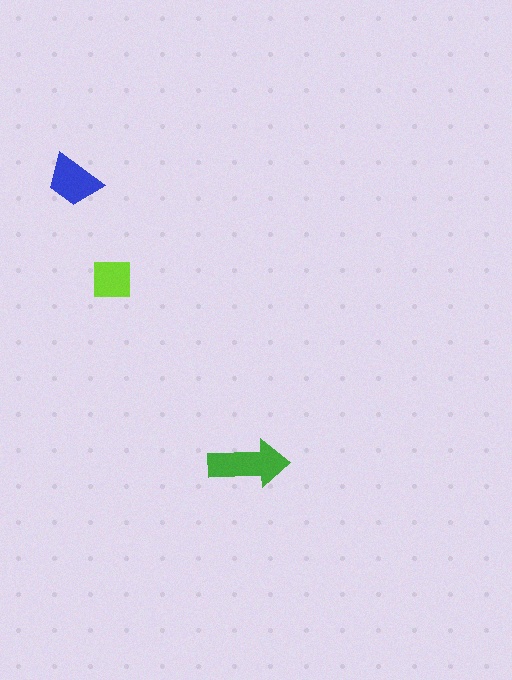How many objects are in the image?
There are 3 objects in the image.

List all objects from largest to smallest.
The green arrow, the blue trapezoid, the lime square.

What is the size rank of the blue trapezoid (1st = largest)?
2nd.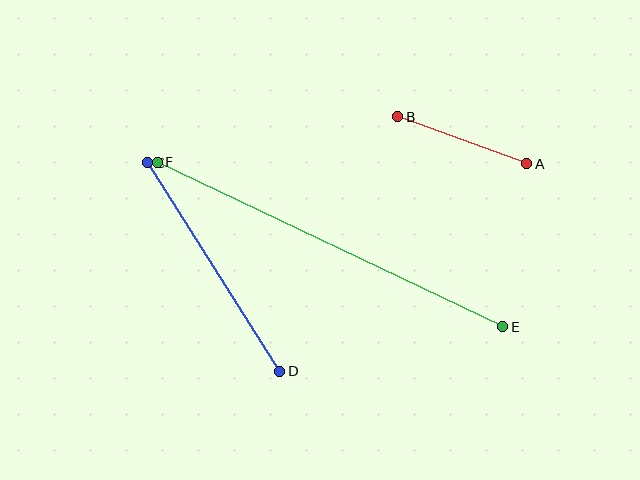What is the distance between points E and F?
The distance is approximately 383 pixels.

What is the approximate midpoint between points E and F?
The midpoint is at approximately (330, 244) pixels.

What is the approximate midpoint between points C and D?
The midpoint is at approximately (214, 267) pixels.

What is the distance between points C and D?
The distance is approximately 247 pixels.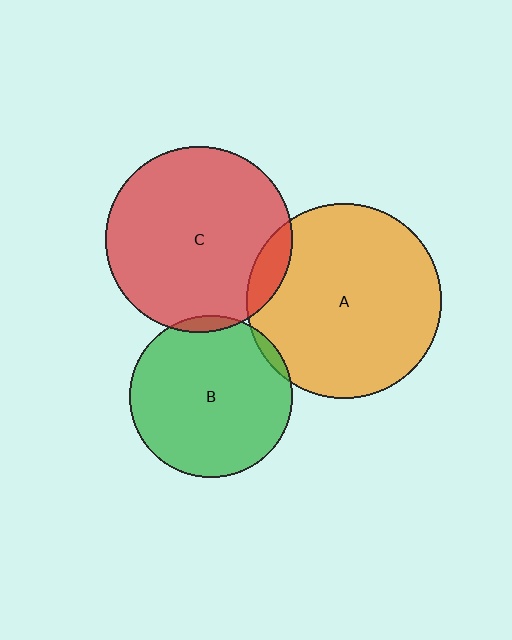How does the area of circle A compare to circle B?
Approximately 1.4 times.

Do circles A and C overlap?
Yes.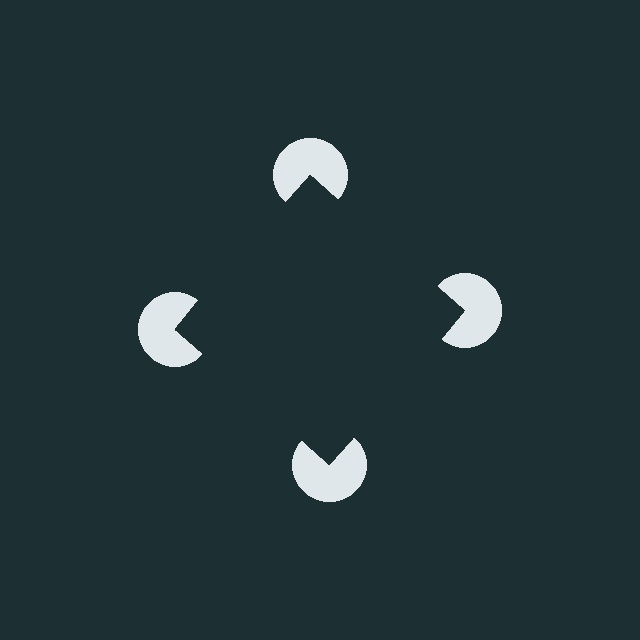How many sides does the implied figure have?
4 sides.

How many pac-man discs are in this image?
There are 4 — one at each vertex of the illusory square.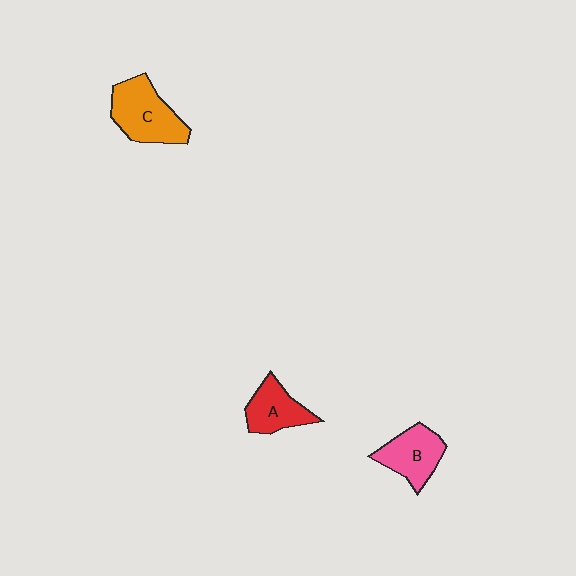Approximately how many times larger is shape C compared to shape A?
Approximately 1.4 times.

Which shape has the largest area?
Shape C (orange).